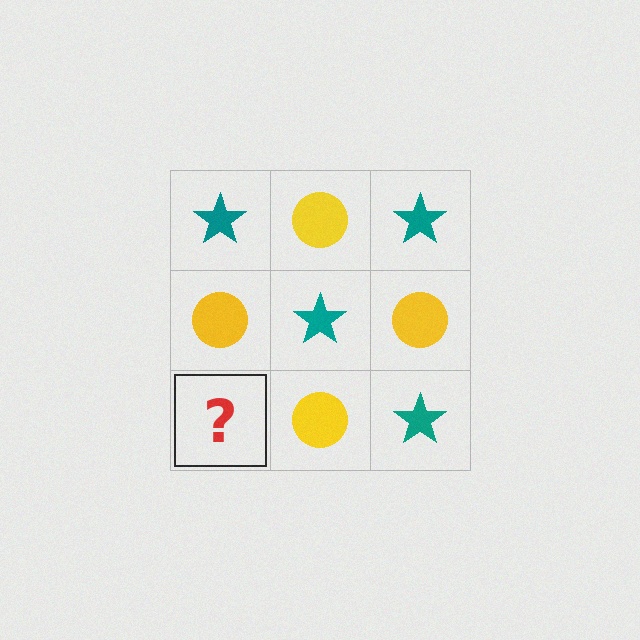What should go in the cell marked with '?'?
The missing cell should contain a teal star.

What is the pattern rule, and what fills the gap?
The rule is that it alternates teal star and yellow circle in a checkerboard pattern. The gap should be filled with a teal star.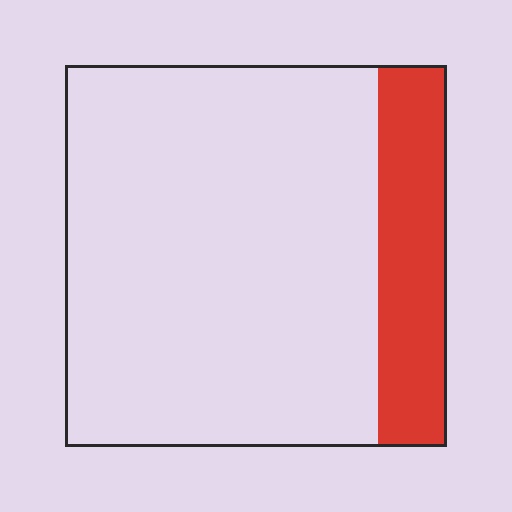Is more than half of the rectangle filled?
No.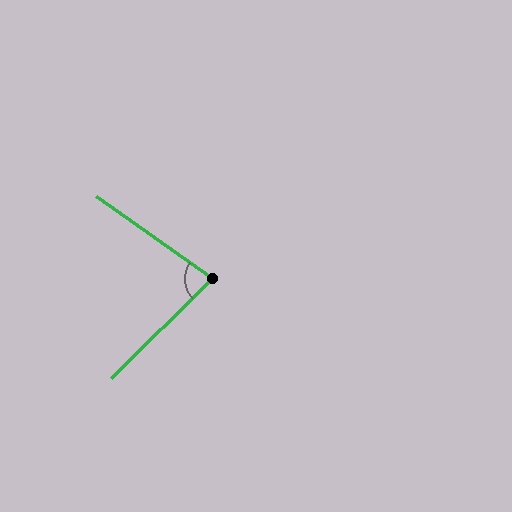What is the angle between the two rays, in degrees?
Approximately 80 degrees.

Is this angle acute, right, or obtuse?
It is acute.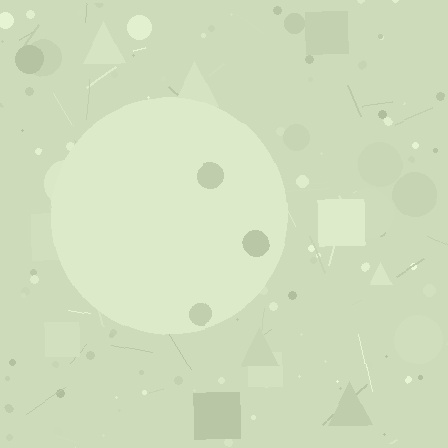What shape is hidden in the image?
A circle is hidden in the image.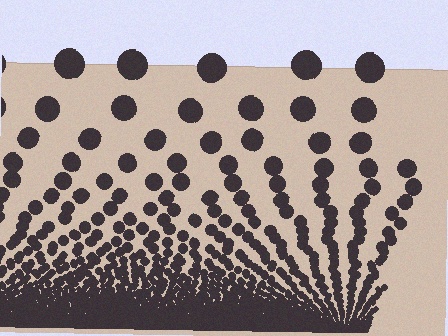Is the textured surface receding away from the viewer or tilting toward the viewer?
The surface appears to tilt toward the viewer. Texture elements get larger and sparser toward the top.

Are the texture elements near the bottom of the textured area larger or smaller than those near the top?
Smaller. The gradient is inverted — elements near the bottom are smaller and denser.